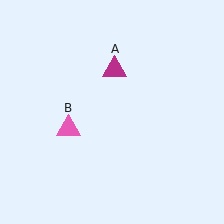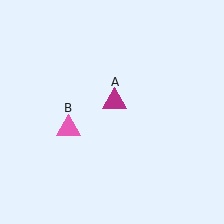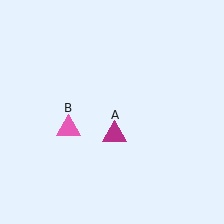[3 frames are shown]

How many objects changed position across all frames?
1 object changed position: magenta triangle (object A).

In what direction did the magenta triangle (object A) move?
The magenta triangle (object A) moved down.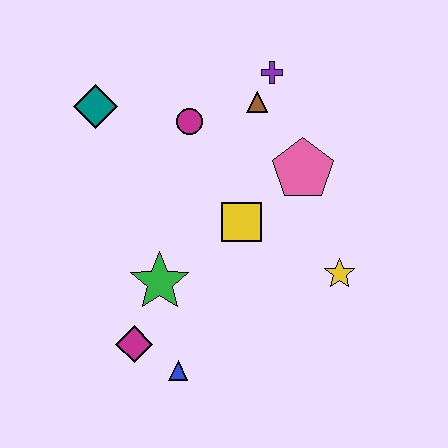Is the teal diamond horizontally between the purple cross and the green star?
No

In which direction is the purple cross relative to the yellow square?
The purple cross is above the yellow square.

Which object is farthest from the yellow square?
The teal diamond is farthest from the yellow square.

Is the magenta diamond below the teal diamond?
Yes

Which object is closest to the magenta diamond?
The blue triangle is closest to the magenta diamond.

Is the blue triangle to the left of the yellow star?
Yes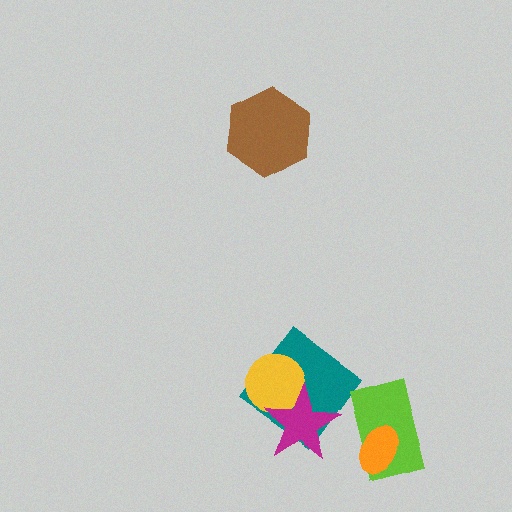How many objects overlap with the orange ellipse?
1 object overlaps with the orange ellipse.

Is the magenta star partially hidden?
No, no other shape covers it.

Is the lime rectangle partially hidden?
Yes, it is partially covered by another shape.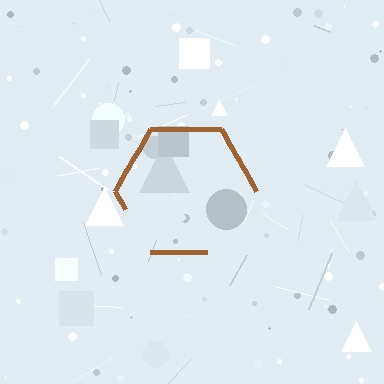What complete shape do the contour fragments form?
The contour fragments form a hexagon.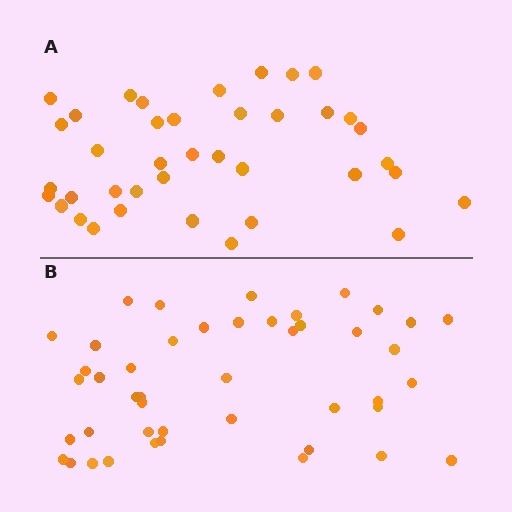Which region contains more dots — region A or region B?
Region B (the bottom region) has more dots.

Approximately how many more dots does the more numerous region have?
Region B has about 6 more dots than region A.